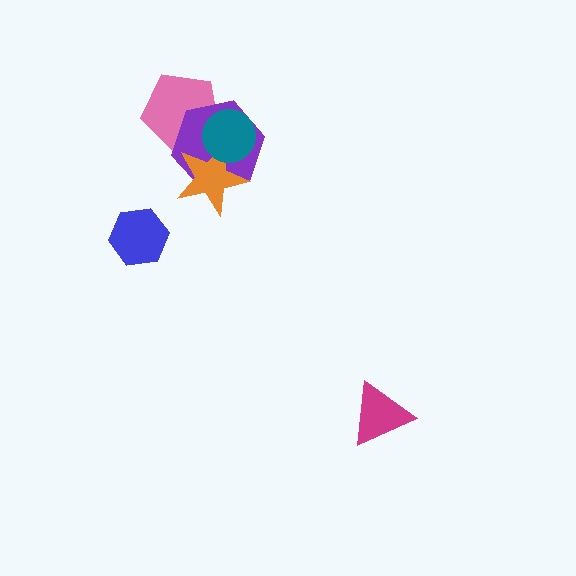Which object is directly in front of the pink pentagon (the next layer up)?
The purple hexagon is directly in front of the pink pentagon.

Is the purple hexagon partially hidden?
Yes, it is partially covered by another shape.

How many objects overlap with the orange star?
3 objects overlap with the orange star.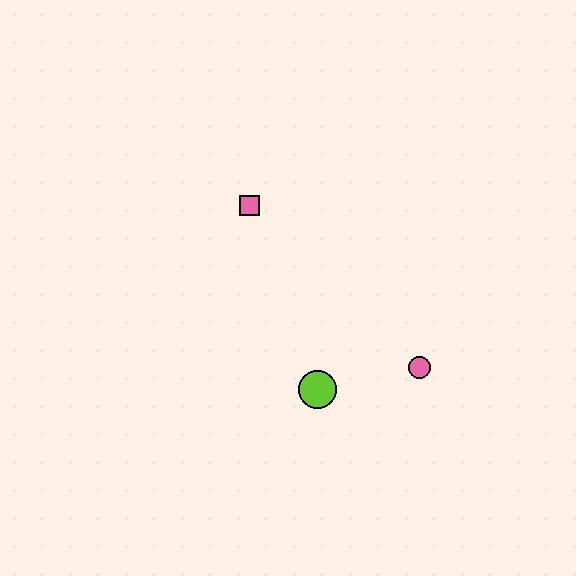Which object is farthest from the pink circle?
The pink square is farthest from the pink circle.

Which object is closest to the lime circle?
The pink circle is closest to the lime circle.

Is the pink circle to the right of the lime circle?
Yes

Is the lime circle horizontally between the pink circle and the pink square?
Yes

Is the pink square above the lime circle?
Yes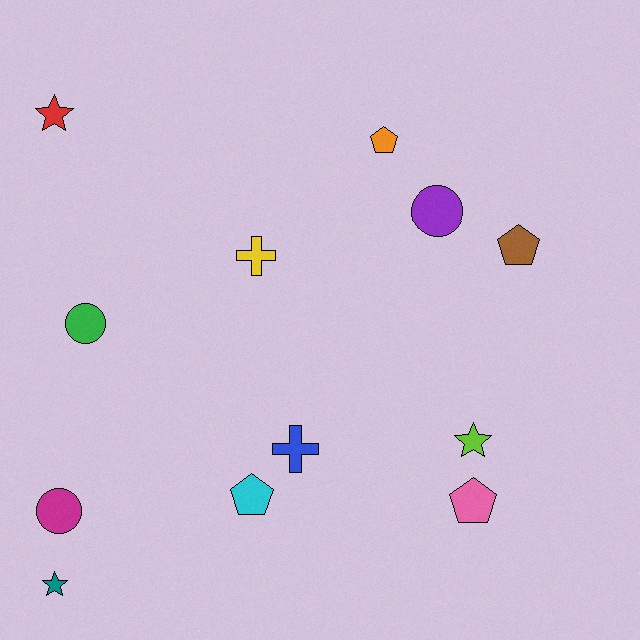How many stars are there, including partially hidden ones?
There are 3 stars.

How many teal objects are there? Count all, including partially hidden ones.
There is 1 teal object.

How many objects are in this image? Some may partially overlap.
There are 12 objects.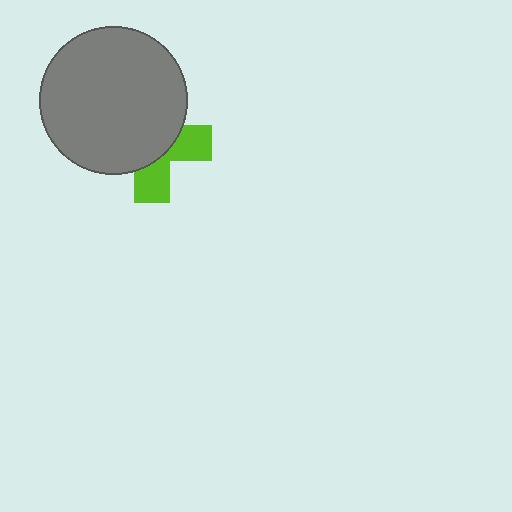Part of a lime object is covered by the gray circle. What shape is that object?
It is a cross.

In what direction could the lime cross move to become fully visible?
The lime cross could move toward the lower-right. That would shift it out from behind the gray circle entirely.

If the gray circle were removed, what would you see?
You would see the complete lime cross.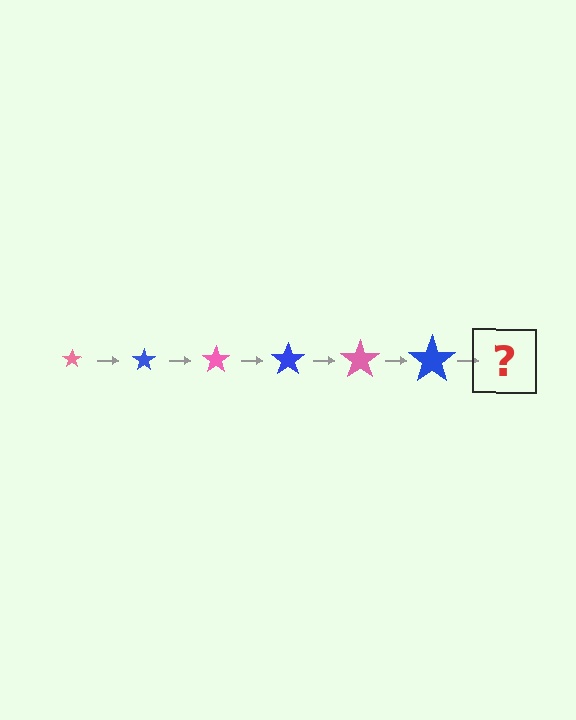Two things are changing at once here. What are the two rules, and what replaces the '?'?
The two rules are that the star grows larger each step and the color cycles through pink and blue. The '?' should be a pink star, larger than the previous one.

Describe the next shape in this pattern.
It should be a pink star, larger than the previous one.